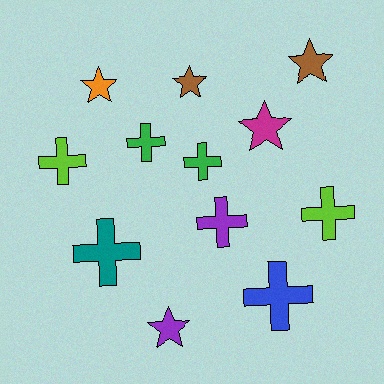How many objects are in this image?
There are 12 objects.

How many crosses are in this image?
There are 7 crosses.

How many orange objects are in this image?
There is 1 orange object.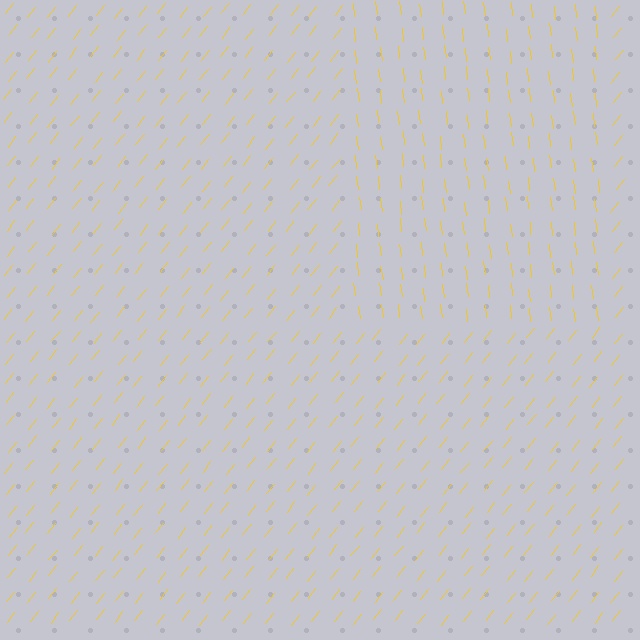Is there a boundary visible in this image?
Yes, there is a texture boundary formed by a change in line orientation.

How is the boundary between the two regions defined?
The boundary is defined purely by a change in line orientation (approximately 45 degrees difference). All lines are the same color and thickness.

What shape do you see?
I see a rectangle.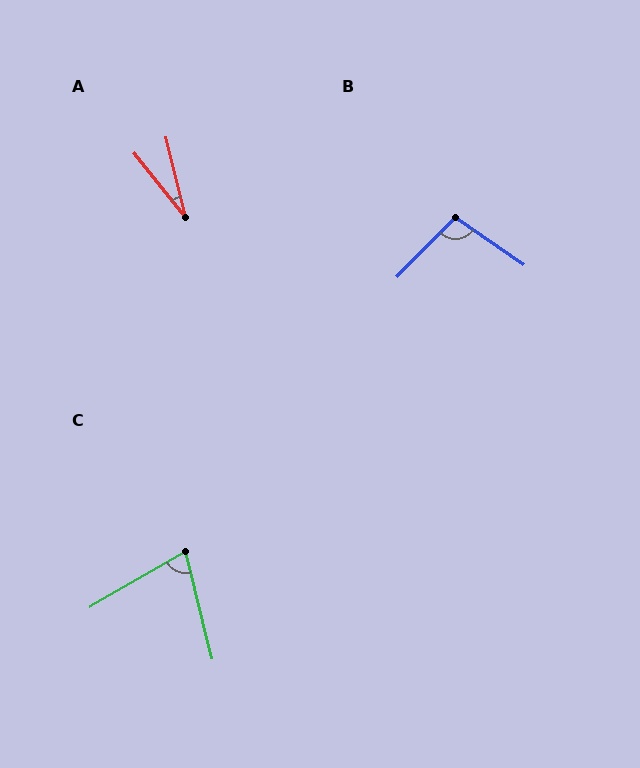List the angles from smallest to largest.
A (24°), C (73°), B (100°).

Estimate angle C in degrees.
Approximately 73 degrees.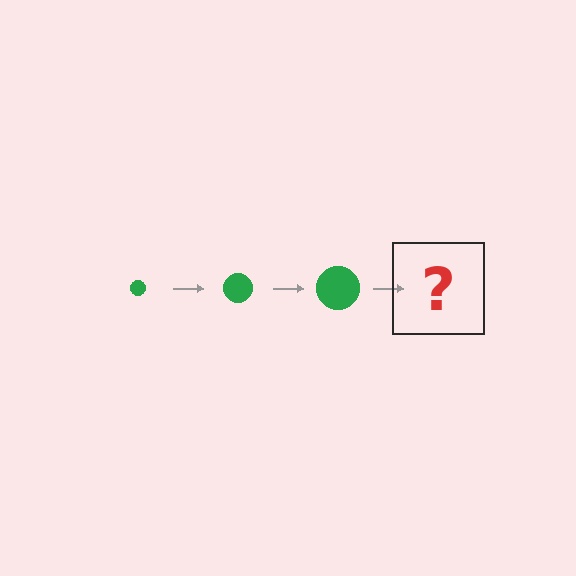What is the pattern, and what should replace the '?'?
The pattern is that the circle gets progressively larger each step. The '?' should be a green circle, larger than the previous one.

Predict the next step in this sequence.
The next step is a green circle, larger than the previous one.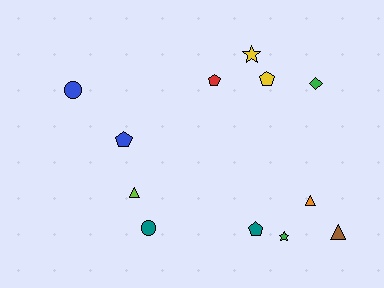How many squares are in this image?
There are no squares.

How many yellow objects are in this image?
There are 2 yellow objects.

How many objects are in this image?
There are 12 objects.